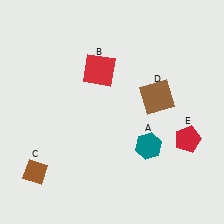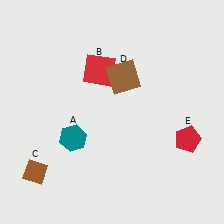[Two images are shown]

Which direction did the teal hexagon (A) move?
The teal hexagon (A) moved left.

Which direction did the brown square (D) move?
The brown square (D) moved left.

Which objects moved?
The objects that moved are: the teal hexagon (A), the brown square (D).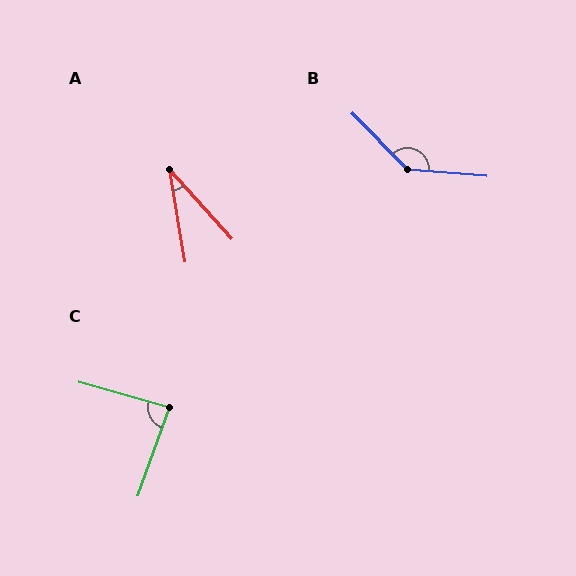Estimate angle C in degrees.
Approximately 86 degrees.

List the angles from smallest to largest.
A (32°), C (86°), B (139°).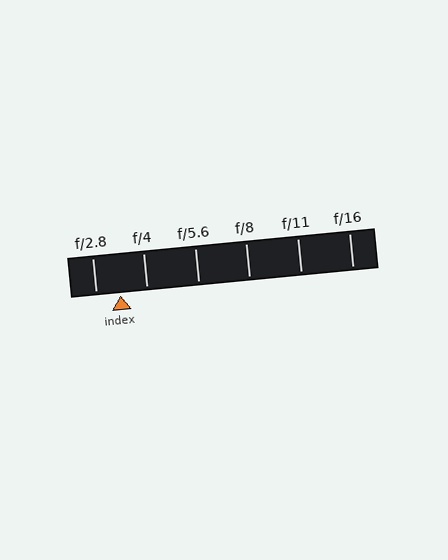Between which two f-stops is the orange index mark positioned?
The index mark is between f/2.8 and f/4.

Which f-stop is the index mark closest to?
The index mark is closest to f/2.8.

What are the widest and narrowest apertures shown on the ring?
The widest aperture shown is f/2.8 and the narrowest is f/16.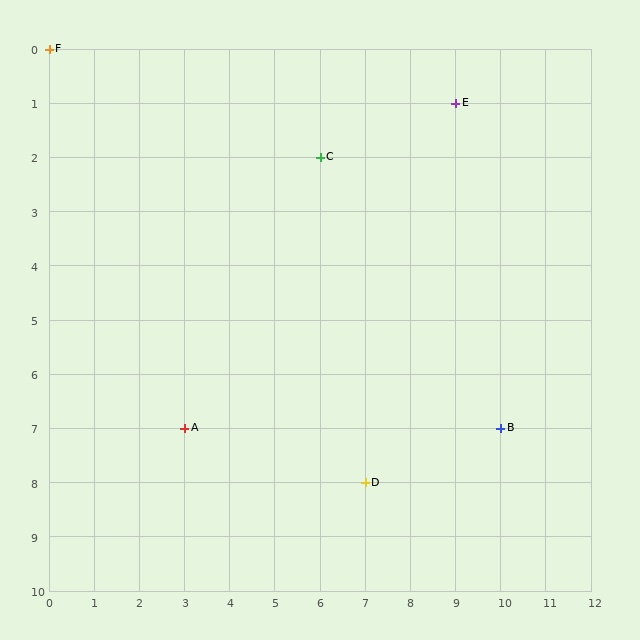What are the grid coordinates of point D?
Point D is at grid coordinates (7, 8).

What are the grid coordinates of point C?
Point C is at grid coordinates (6, 2).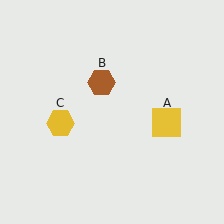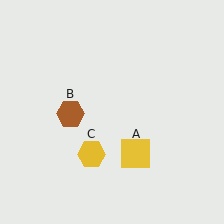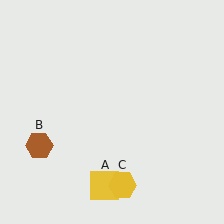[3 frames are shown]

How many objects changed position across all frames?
3 objects changed position: yellow square (object A), brown hexagon (object B), yellow hexagon (object C).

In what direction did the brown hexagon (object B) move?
The brown hexagon (object B) moved down and to the left.